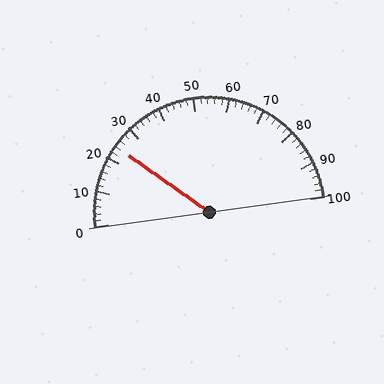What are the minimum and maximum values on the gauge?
The gauge ranges from 0 to 100.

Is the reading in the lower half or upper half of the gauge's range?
The reading is in the lower half of the range (0 to 100).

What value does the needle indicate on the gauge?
The needle indicates approximately 24.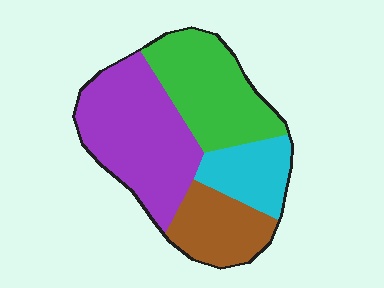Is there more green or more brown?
Green.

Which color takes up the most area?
Purple, at roughly 40%.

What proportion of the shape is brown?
Brown covers 18% of the shape.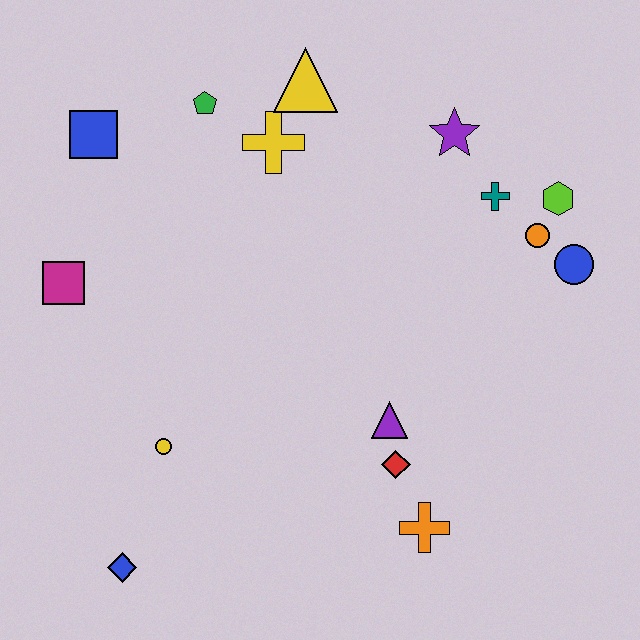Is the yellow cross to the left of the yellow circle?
No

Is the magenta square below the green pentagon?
Yes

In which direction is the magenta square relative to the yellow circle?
The magenta square is above the yellow circle.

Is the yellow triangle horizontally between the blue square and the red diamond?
Yes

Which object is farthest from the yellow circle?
The lime hexagon is farthest from the yellow circle.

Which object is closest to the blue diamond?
The yellow circle is closest to the blue diamond.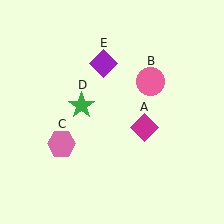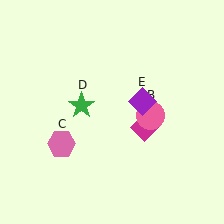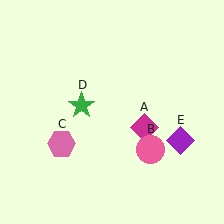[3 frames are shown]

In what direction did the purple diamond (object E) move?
The purple diamond (object E) moved down and to the right.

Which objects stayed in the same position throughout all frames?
Magenta diamond (object A) and pink hexagon (object C) and green star (object D) remained stationary.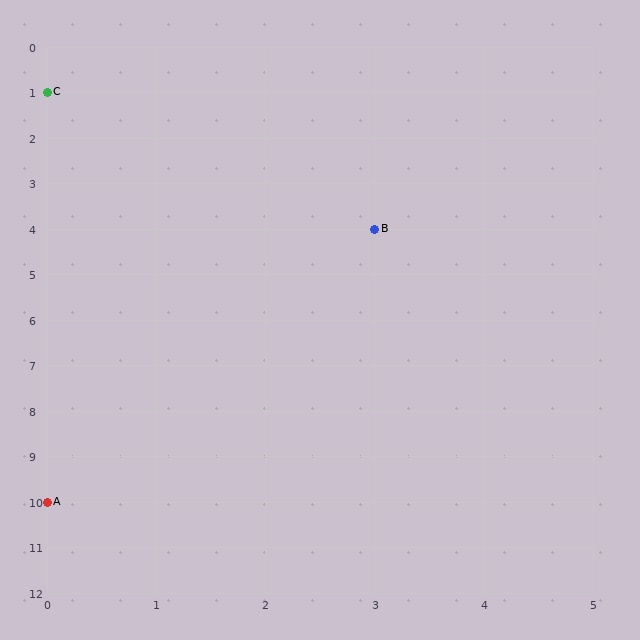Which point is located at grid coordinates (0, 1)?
Point C is at (0, 1).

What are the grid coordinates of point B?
Point B is at grid coordinates (3, 4).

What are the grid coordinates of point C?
Point C is at grid coordinates (0, 1).